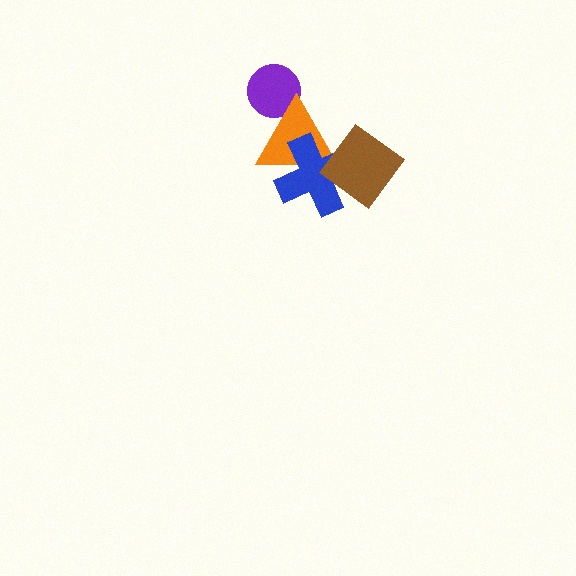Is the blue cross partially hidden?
Yes, it is partially covered by another shape.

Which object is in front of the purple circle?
The orange triangle is in front of the purple circle.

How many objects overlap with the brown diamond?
2 objects overlap with the brown diamond.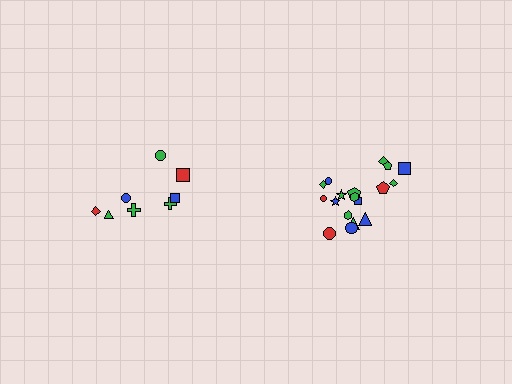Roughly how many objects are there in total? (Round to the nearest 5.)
Roughly 25 objects in total.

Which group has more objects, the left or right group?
The right group.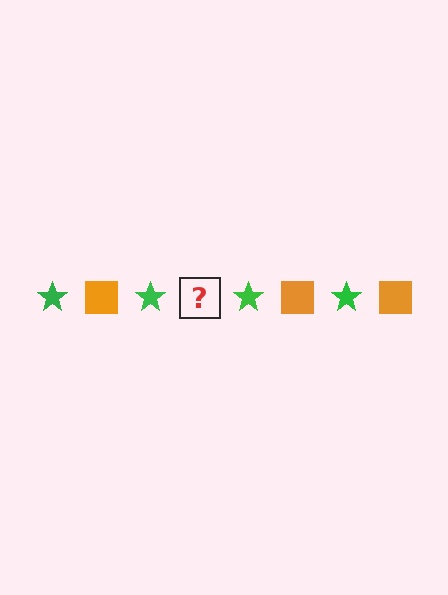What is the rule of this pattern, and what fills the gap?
The rule is that the pattern alternates between green star and orange square. The gap should be filled with an orange square.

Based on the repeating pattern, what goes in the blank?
The blank should be an orange square.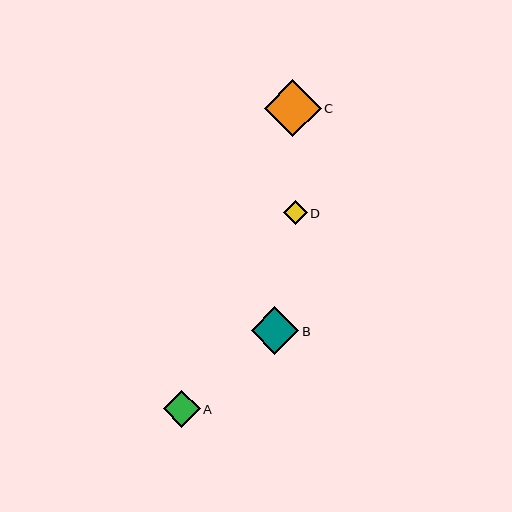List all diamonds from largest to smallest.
From largest to smallest: C, B, A, D.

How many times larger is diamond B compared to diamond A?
Diamond B is approximately 1.3 times the size of diamond A.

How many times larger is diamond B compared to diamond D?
Diamond B is approximately 2.0 times the size of diamond D.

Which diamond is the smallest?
Diamond D is the smallest with a size of approximately 24 pixels.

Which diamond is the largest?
Diamond C is the largest with a size of approximately 57 pixels.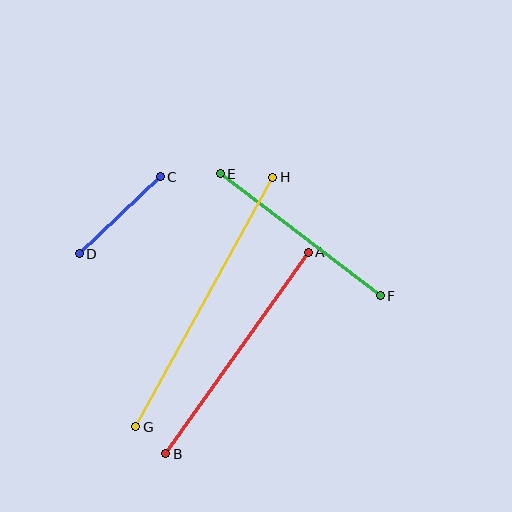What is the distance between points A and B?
The distance is approximately 247 pixels.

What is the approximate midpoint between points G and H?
The midpoint is at approximately (204, 302) pixels.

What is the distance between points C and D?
The distance is approximately 112 pixels.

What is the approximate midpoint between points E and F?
The midpoint is at approximately (300, 235) pixels.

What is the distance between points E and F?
The distance is approximately 201 pixels.